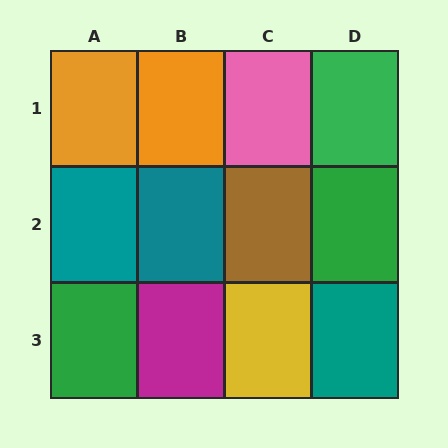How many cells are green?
3 cells are green.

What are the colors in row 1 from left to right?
Orange, orange, pink, green.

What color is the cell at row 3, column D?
Teal.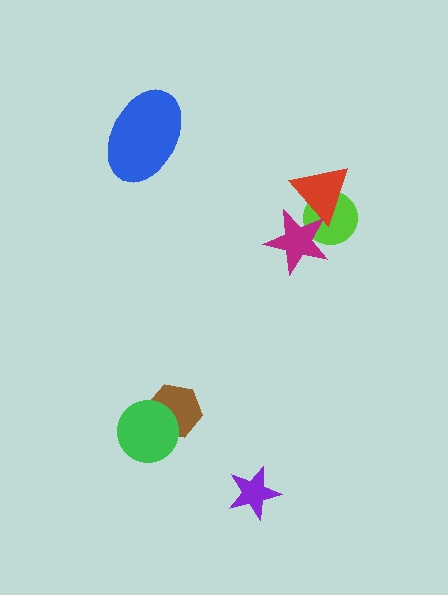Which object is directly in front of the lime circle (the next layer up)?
The red triangle is directly in front of the lime circle.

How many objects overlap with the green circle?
1 object overlaps with the green circle.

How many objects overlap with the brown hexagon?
1 object overlaps with the brown hexagon.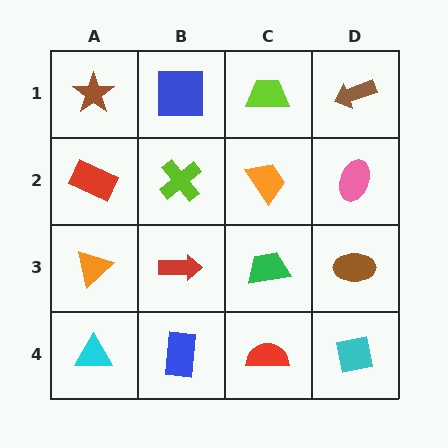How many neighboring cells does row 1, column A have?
2.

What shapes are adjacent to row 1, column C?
An orange trapezoid (row 2, column C), a blue square (row 1, column B), a brown arrow (row 1, column D).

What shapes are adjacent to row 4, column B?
A red arrow (row 3, column B), a cyan triangle (row 4, column A), a red semicircle (row 4, column C).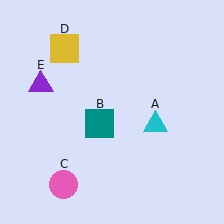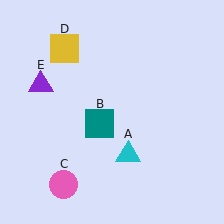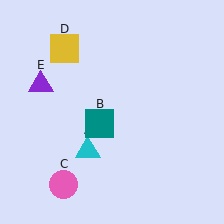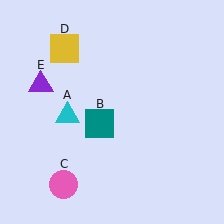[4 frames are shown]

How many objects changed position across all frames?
1 object changed position: cyan triangle (object A).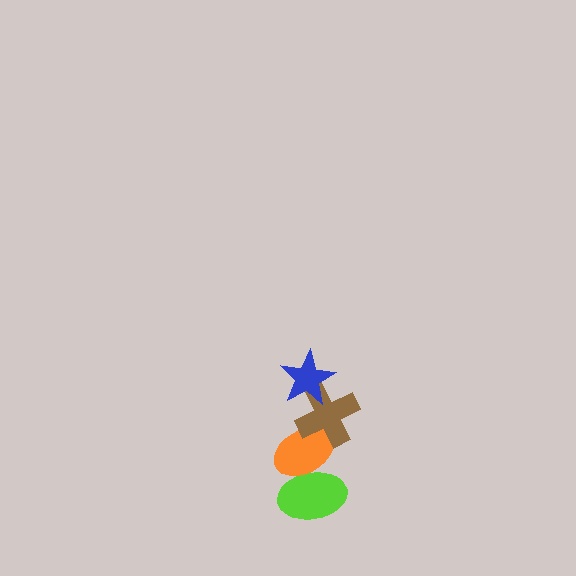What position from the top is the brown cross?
The brown cross is 2nd from the top.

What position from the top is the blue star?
The blue star is 1st from the top.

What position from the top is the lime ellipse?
The lime ellipse is 4th from the top.